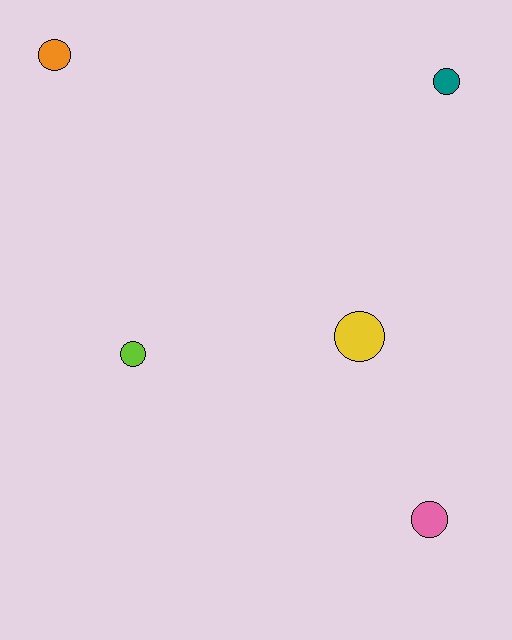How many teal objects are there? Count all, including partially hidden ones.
There is 1 teal object.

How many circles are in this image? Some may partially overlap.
There are 5 circles.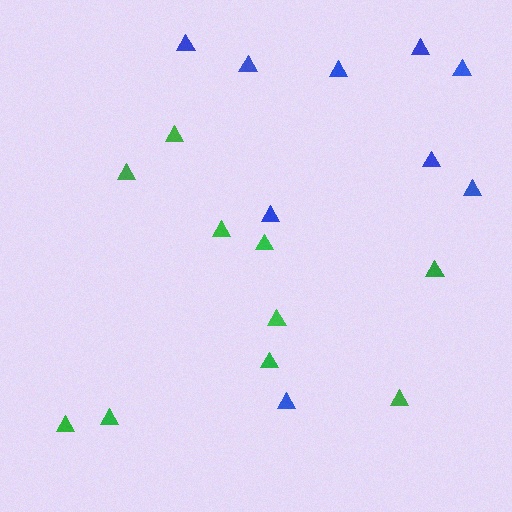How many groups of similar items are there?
There are 2 groups: one group of blue triangles (9) and one group of green triangles (10).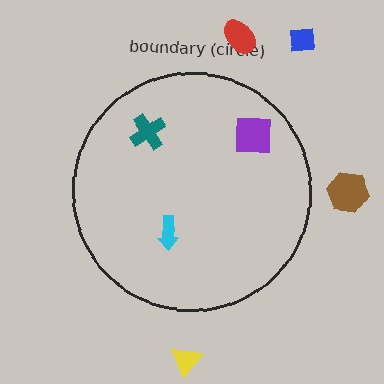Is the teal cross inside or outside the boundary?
Inside.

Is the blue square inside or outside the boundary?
Outside.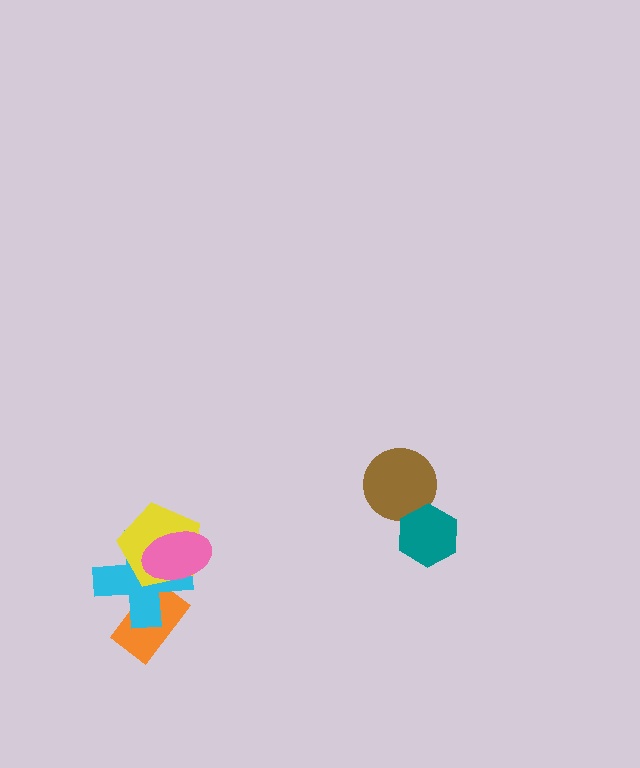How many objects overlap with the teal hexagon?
1 object overlaps with the teal hexagon.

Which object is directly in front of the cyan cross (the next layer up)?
The yellow pentagon is directly in front of the cyan cross.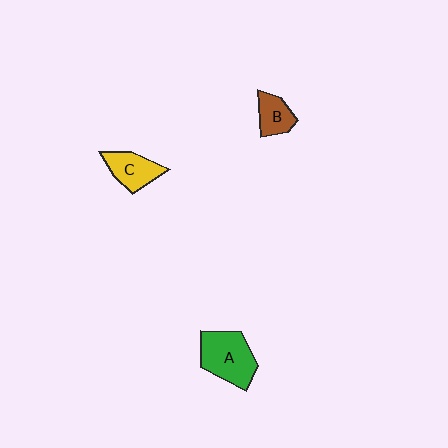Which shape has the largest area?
Shape A (green).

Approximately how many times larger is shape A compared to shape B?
Approximately 2.0 times.